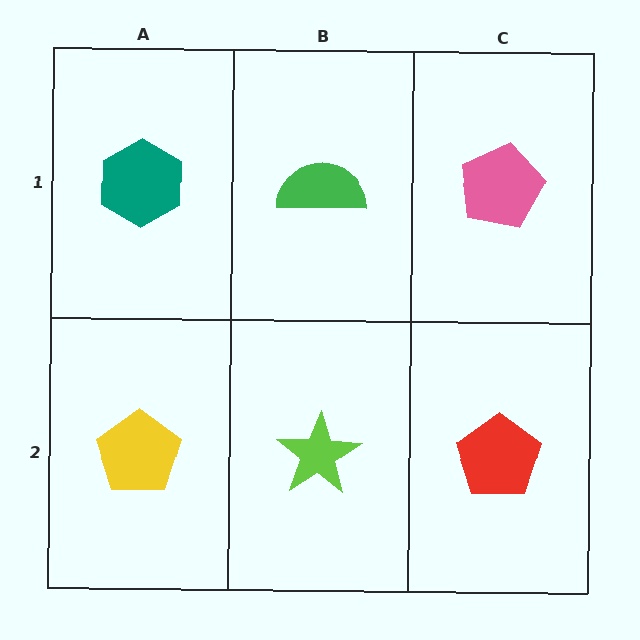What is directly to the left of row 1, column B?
A teal hexagon.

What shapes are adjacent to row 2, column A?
A teal hexagon (row 1, column A), a lime star (row 2, column B).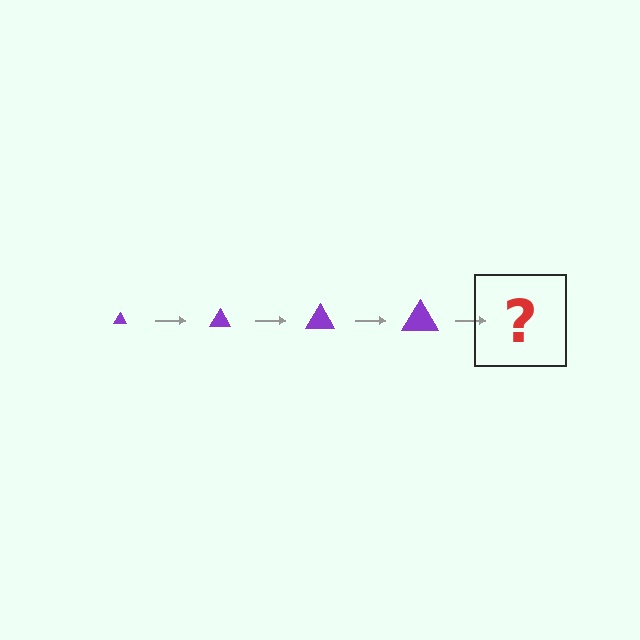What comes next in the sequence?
The next element should be a purple triangle, larger than the previous one.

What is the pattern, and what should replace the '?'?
The pattern is that the triangle gets progressively larger each step. The '?' should be a purple triangle, larger than the previous one.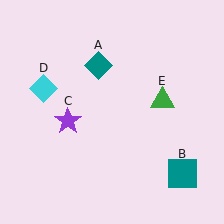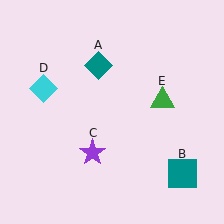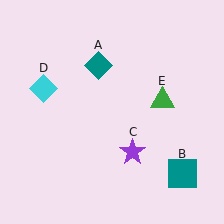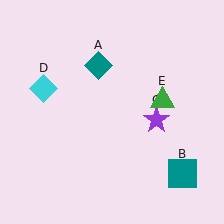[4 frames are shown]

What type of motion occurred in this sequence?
The purple star (object C) rotated counterclockwise around the center of the scene.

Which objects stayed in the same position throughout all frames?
Teal diamond (object A) and teal square (object B) and cyan diamond (object D) and green triangle (object E) remained stationary.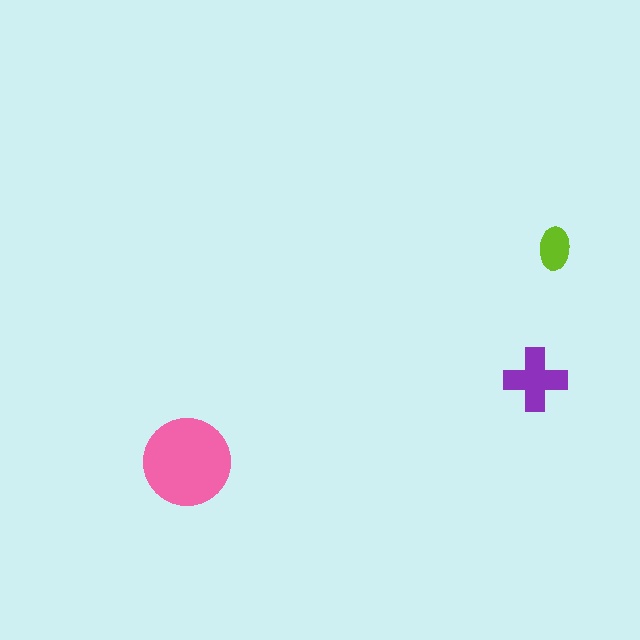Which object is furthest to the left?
The pink circle is leftmost.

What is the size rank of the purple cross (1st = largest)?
2nd.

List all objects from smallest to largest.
The lime ellipse, the purple cross, the pink circle.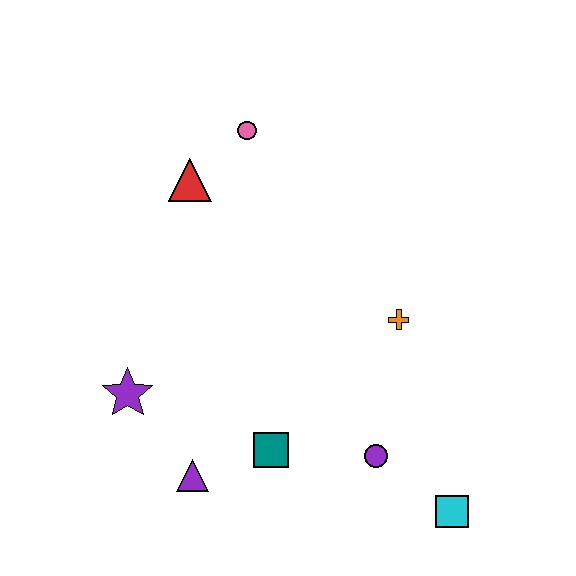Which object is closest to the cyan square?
The purple circle is closest to the cyan square.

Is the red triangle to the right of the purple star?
Yes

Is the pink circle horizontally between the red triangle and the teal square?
Yes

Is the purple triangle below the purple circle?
Yes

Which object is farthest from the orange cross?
The purple star is farthest from the orange cross.